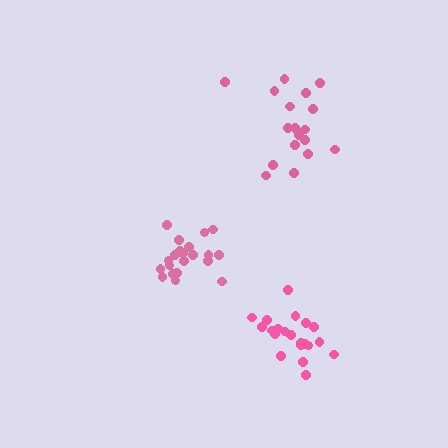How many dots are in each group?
Group 1: 21 dots, Group 2: 21 dots, Group 3: 18 dots (60 total).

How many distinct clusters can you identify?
There are 3 distinct clusters.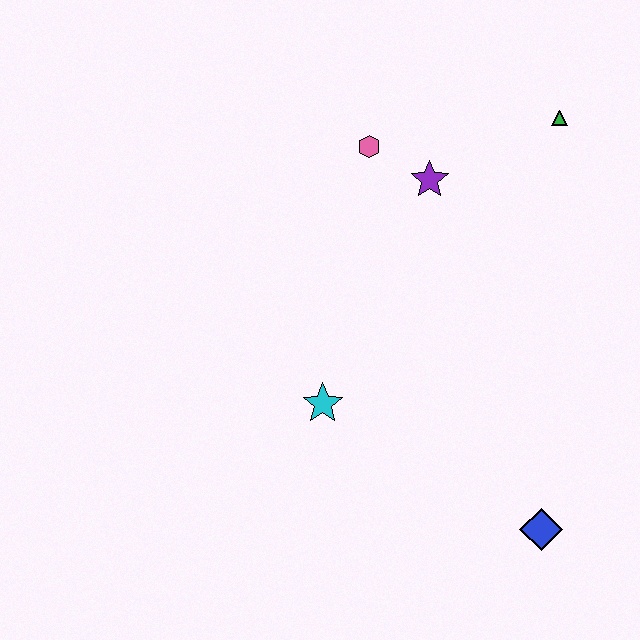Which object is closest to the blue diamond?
The cyan star is closest to the blue diamond.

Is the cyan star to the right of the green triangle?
No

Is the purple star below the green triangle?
Yes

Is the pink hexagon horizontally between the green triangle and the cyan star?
Yes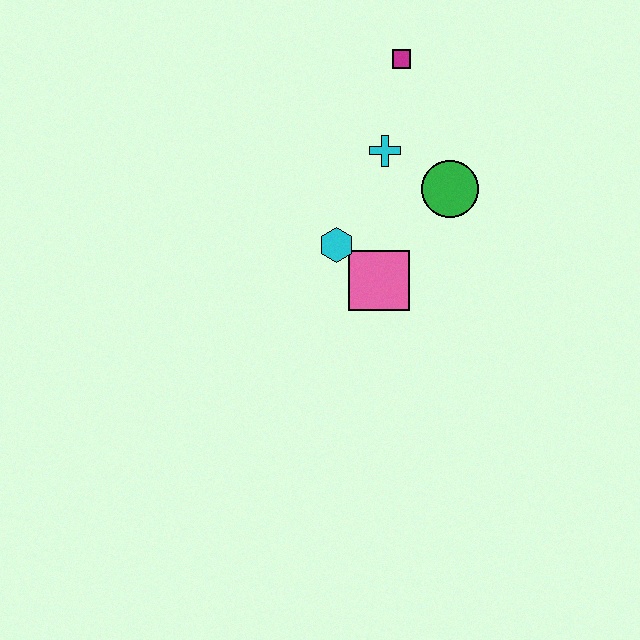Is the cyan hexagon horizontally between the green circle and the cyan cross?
No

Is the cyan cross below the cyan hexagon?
No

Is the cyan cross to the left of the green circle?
Yes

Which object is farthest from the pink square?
The magenta square is farthest from the pink square.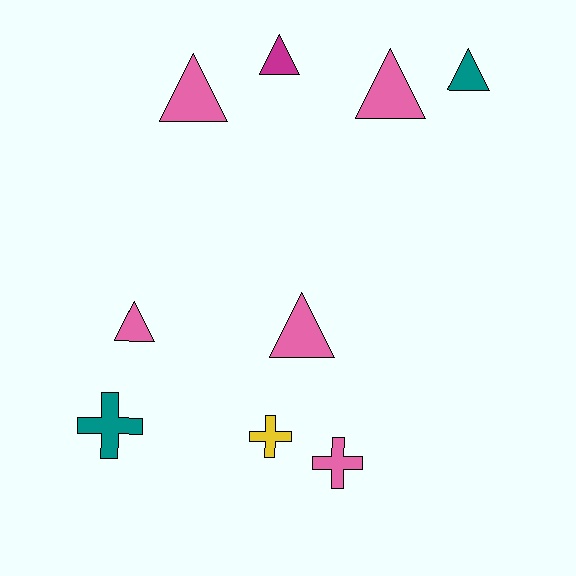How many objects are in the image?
There are 9 objects.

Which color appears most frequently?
Pink, with 5 objects.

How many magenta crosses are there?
There are no magenta crosses.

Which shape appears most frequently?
Triangle, with 6 objects.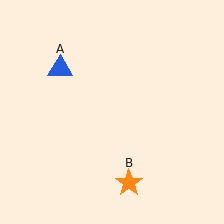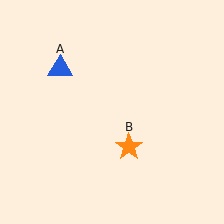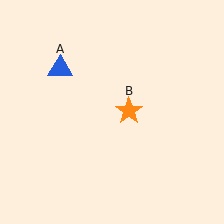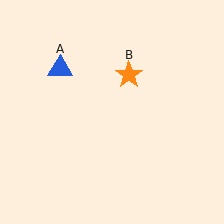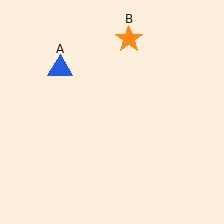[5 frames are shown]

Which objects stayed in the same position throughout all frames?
Blue triangle (object A) remained stationary.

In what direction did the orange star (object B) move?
The orange star (object B) moved up.